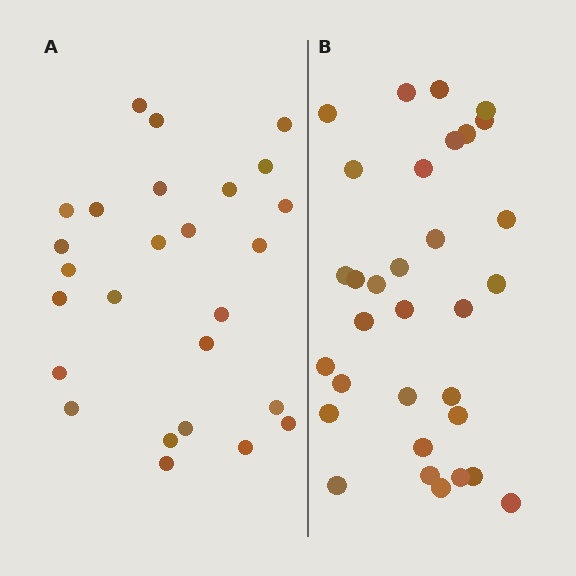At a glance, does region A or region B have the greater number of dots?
Region B (the right region) has more dots.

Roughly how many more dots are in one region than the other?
Region B has about 6 more dots than region A.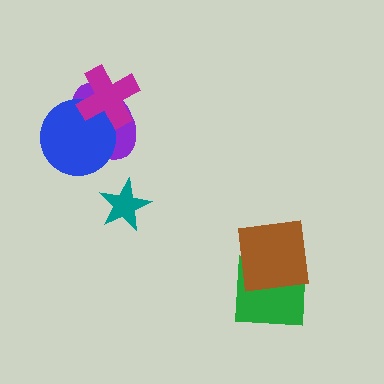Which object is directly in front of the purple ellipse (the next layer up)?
The blue circle is directly in front of the purple ellipse.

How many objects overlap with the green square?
1 object overlaps with the green square.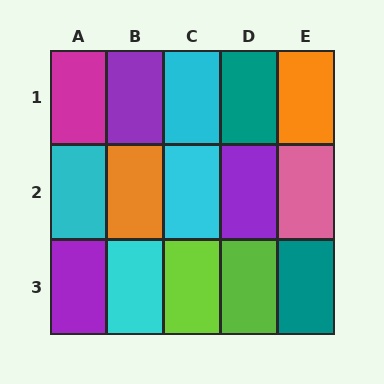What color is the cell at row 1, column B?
Purple.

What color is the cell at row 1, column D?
Teal.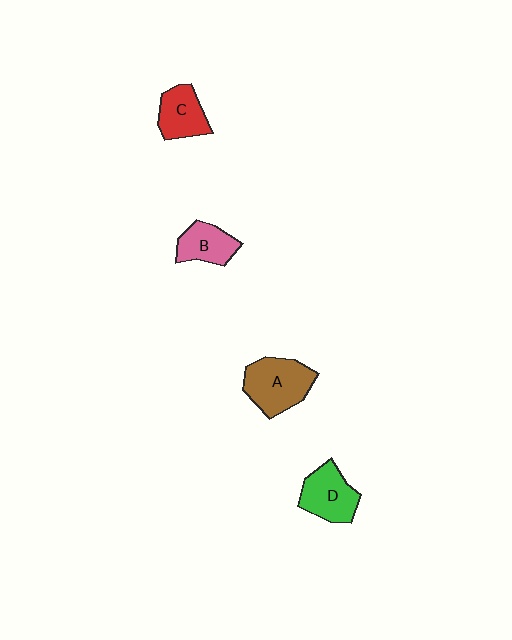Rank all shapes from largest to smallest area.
From largest to smallest: A (brown), D (green), C (red), B (pink).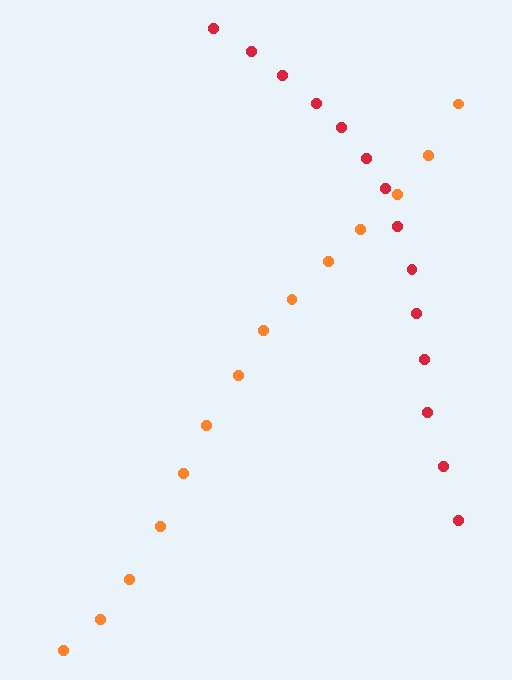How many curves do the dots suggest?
There are 2 distinct paths.